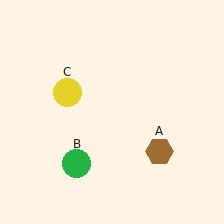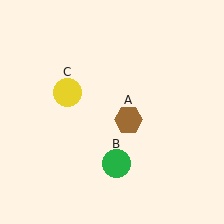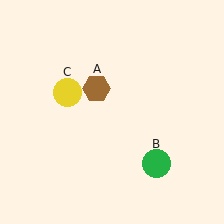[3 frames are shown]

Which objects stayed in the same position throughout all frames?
Yellow circle (object C) remained stationary.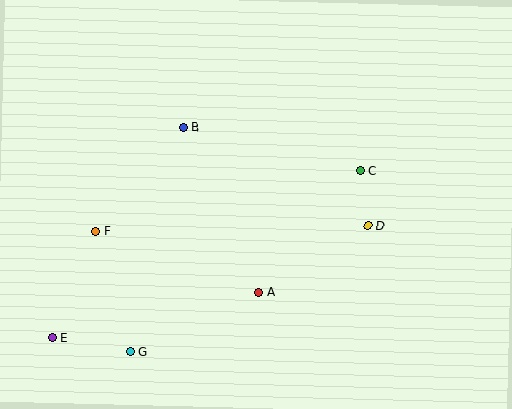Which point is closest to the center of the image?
Point A at (259, 293) is closest to the center.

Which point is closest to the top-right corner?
Point C is closest to the top-right corner.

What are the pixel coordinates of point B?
Point B is at (183, 127).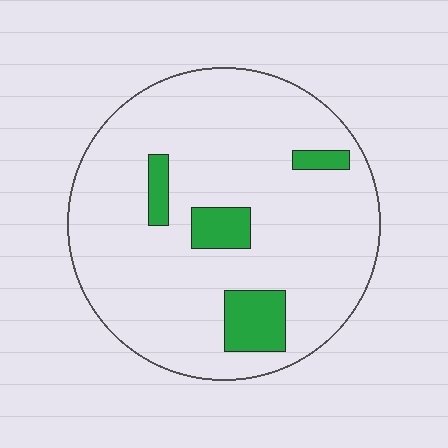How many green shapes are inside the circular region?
4.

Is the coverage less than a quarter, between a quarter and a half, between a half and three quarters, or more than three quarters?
Less than a quarter.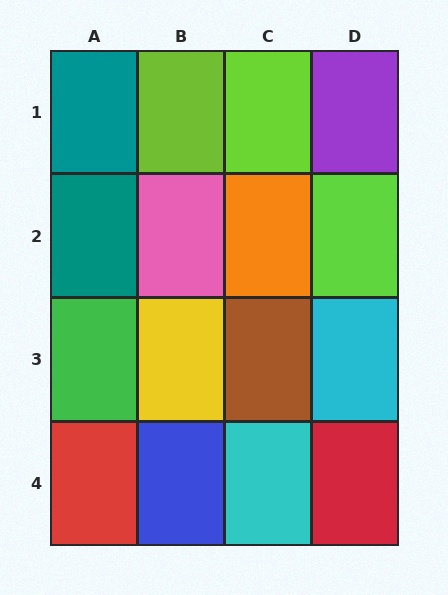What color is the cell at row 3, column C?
Brown.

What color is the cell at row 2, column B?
Pink.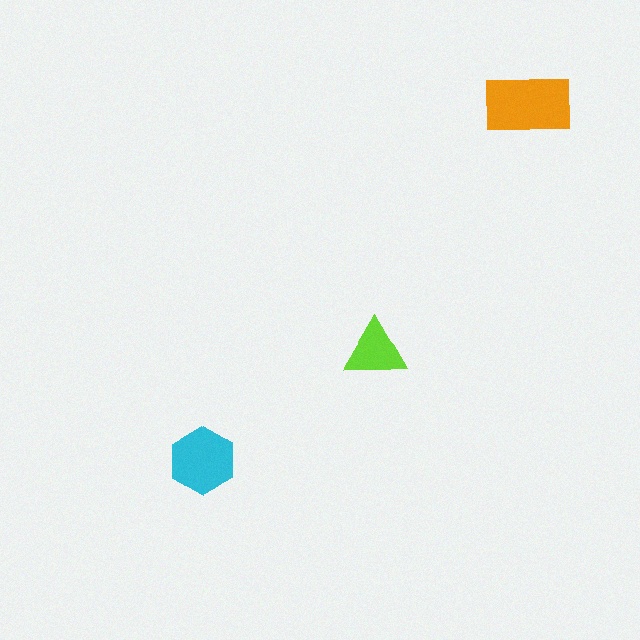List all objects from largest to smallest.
The orange rectangle, the cyan hexagon, the lime triangle.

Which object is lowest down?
The cyan hexagon is bottommost.